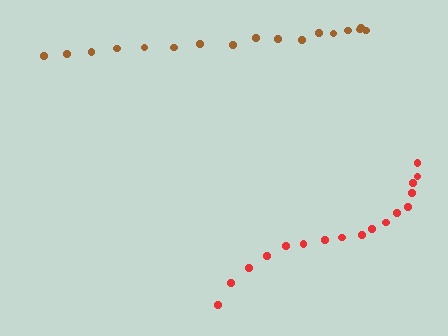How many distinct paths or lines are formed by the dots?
There are 2 distinct paths.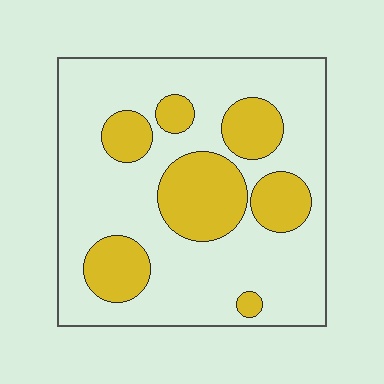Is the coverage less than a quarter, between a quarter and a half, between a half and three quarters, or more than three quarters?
Between a quarter and a half.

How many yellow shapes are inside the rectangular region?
7.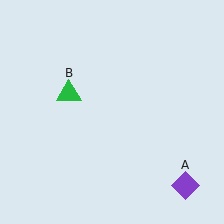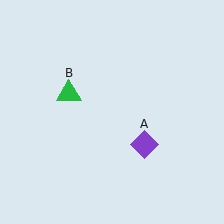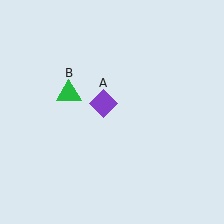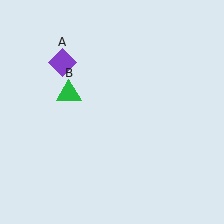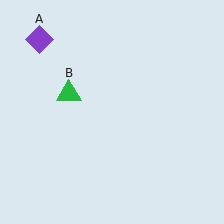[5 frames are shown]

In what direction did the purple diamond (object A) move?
The purple diamond (object A) moved up and to the left.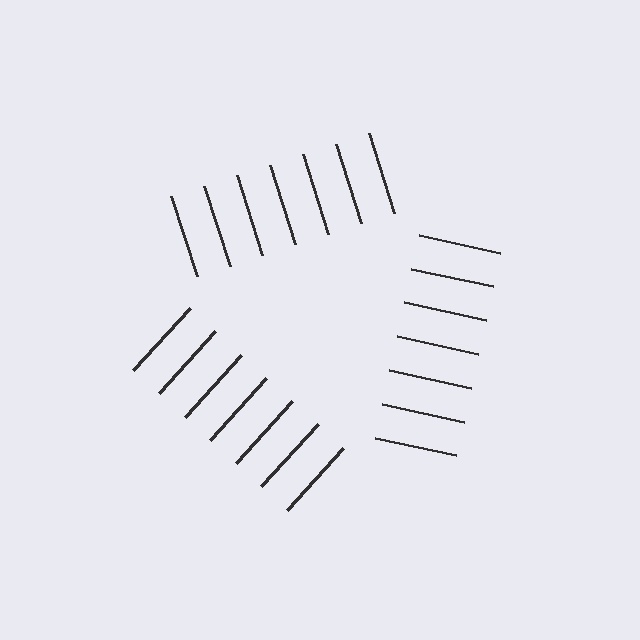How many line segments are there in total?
21 — 7 along each of the 3 edges.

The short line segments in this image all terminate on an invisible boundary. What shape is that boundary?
An illusory triangle — the line segments terminate on its edges but no continuous stroke is drawn.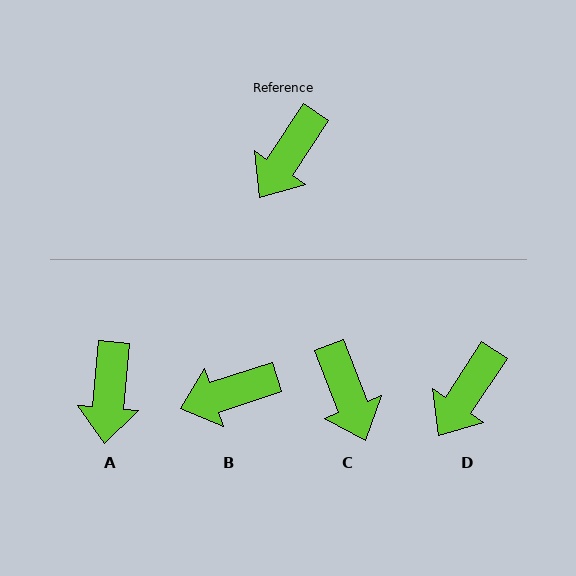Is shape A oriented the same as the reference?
No, it is off by about 28 degrees.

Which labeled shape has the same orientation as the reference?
D.